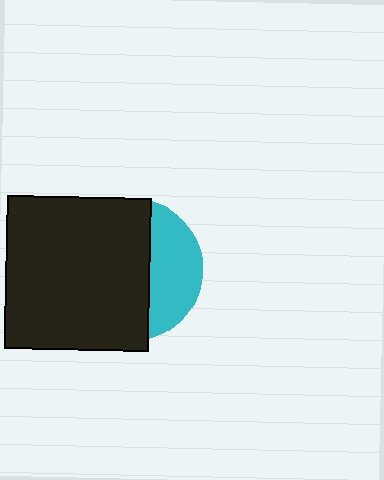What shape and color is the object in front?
The object in front is a black rectangle.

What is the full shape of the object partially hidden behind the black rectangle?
The partially hidden object is a cyan circle.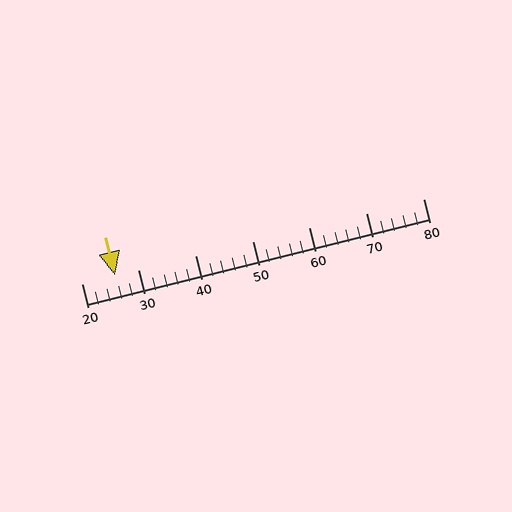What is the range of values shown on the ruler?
The ruler shows values from 20 to 80.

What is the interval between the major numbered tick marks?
The major tick marks are spaced 10 units apart.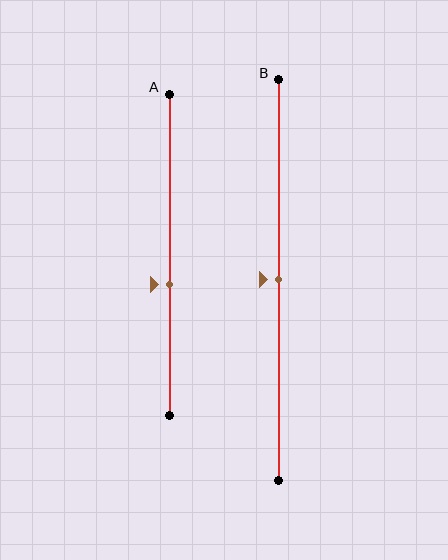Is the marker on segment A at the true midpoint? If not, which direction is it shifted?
No, the marker on segment A is shifted downward by about 9% of the segment length.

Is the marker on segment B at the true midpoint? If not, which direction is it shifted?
Yes, the marker on segment B is at the true midpoint.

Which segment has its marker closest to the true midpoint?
Segment B has its marker closest to the true midpoint.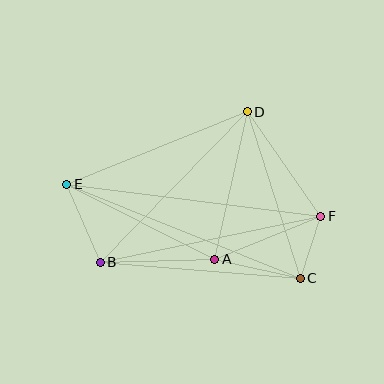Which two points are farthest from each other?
Points E and F are farthest from each other.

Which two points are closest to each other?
Points C and F are closest to each other.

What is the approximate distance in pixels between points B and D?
The distance between B and D is approximately 211 pixels.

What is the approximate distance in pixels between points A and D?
The distance between A and D is approximately 152 pixels.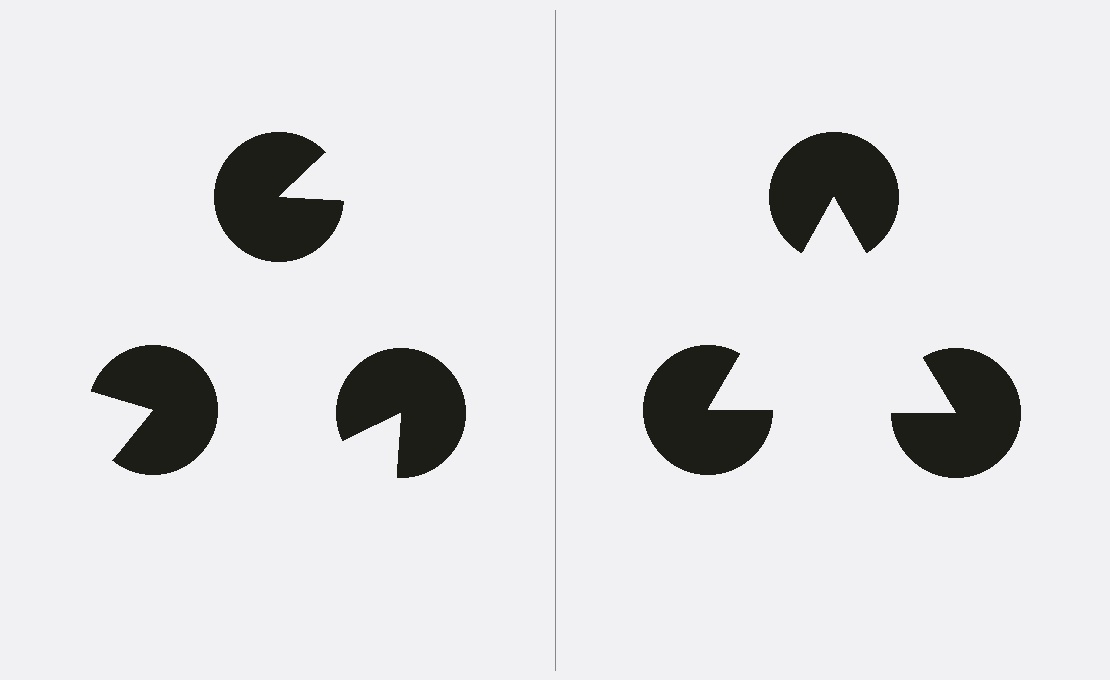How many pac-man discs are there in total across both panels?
6 — 3 on each side.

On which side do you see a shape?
An illusory triangle appears on the right side. On the left side the wedge cuts are rotated, so no coherent shape forms.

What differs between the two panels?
The pac-man discs are positioned identically on both sides; only the wedge orientations differ. On the right they align to a triangle; on the left they are misaligned.